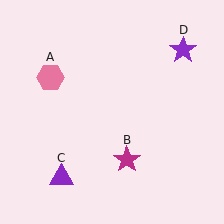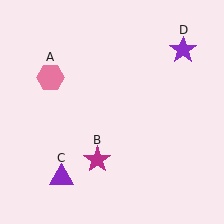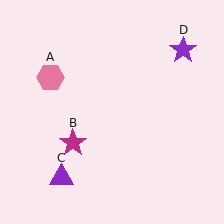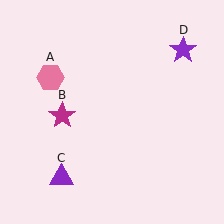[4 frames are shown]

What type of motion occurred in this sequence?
The magenta star (object B) rotated clockwise around the center of the scene.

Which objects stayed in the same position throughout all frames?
Pink hexagon (object A) and purple triangle (object C) and purple star (object D) remained stationary.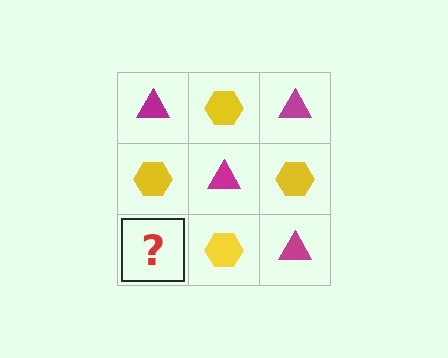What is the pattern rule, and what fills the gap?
The rule is that it alternates magenta triangle and yellow hexagon in a checkerboard pattern. The gap should be filled with a magenta triangle.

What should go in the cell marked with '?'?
The missing cell should contain a magenta triangle.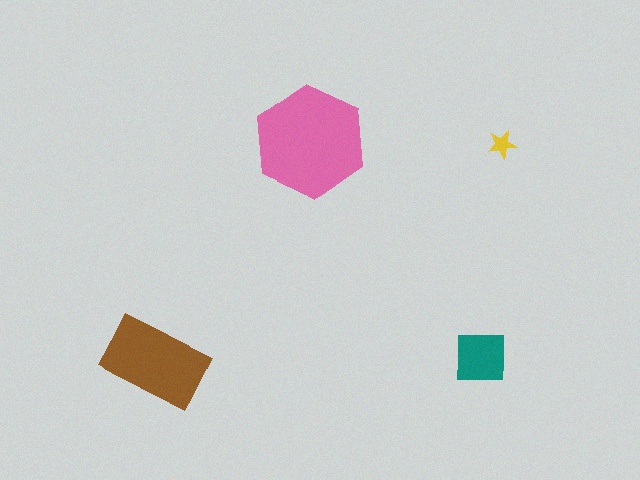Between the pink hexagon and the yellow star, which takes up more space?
The pink hexagon.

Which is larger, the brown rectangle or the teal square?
The brown rectangle.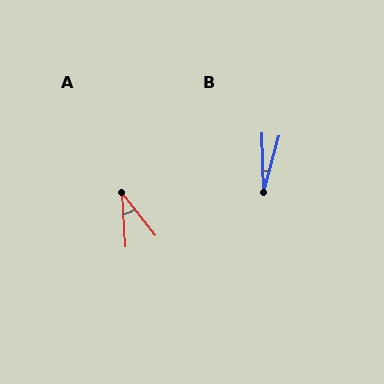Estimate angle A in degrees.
Approximately 34 degrees.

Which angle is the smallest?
B, at approximately 17 degrees.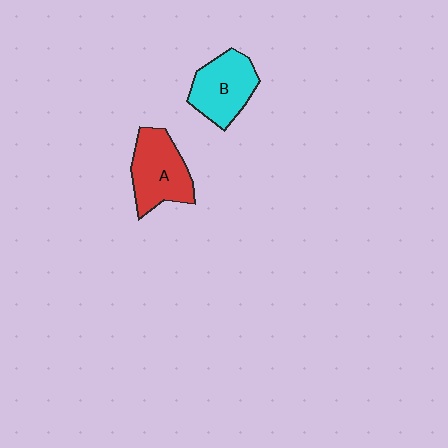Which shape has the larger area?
Shape A (red).